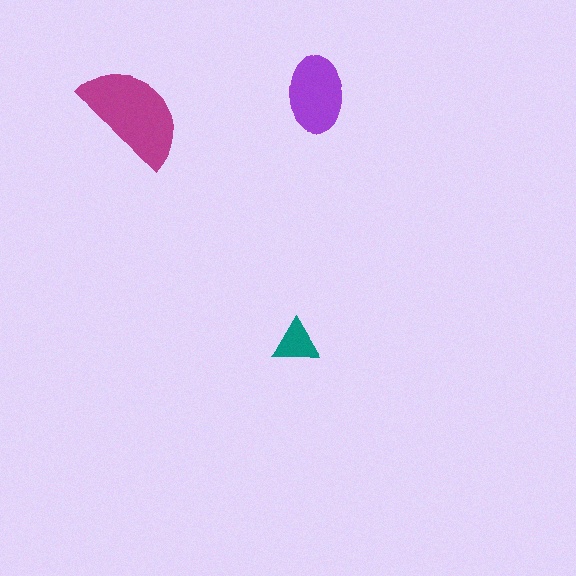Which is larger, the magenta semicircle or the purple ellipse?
The magenta semicircle.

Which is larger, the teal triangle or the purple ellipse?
The purple ellipse.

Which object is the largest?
The magenta semicircle.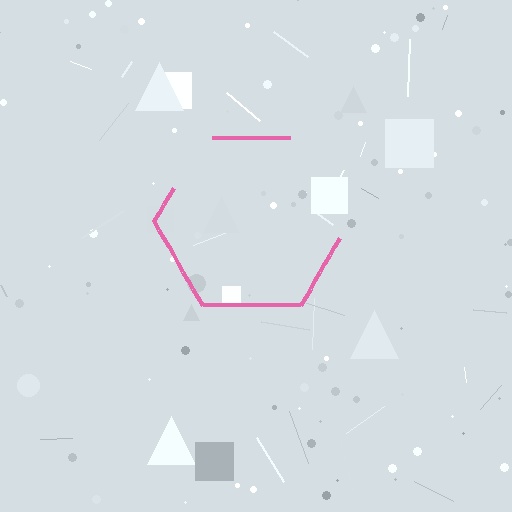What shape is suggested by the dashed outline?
The dashed outline suggests a hexagon.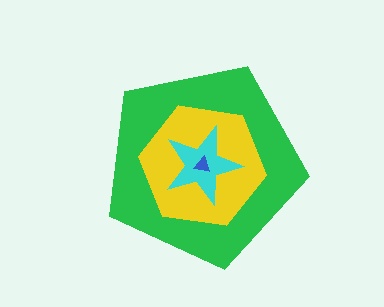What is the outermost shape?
The green pentagon.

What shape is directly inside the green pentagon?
The yellow hexagon.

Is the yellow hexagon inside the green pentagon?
Yes.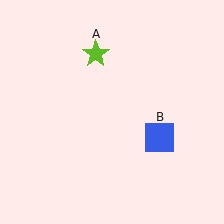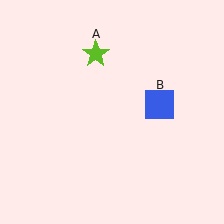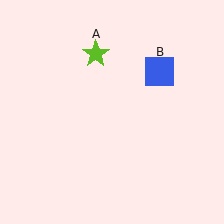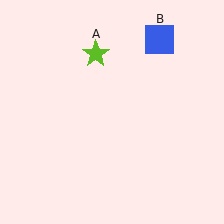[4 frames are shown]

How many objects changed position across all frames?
1 object changed position: blue square (object B).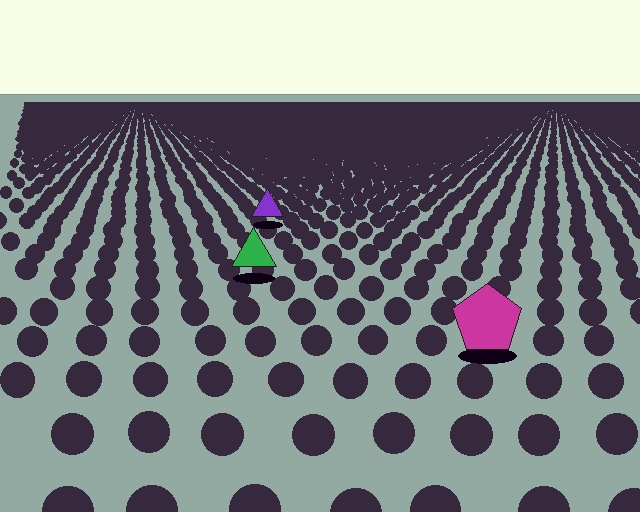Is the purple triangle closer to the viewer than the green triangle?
No. The green triangle is closer — you can tell from the texture gradient: the ground texture is coarser near it.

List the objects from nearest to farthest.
From nearest to farthest: the magenta pentagon, the green triangle, the purple triangle.